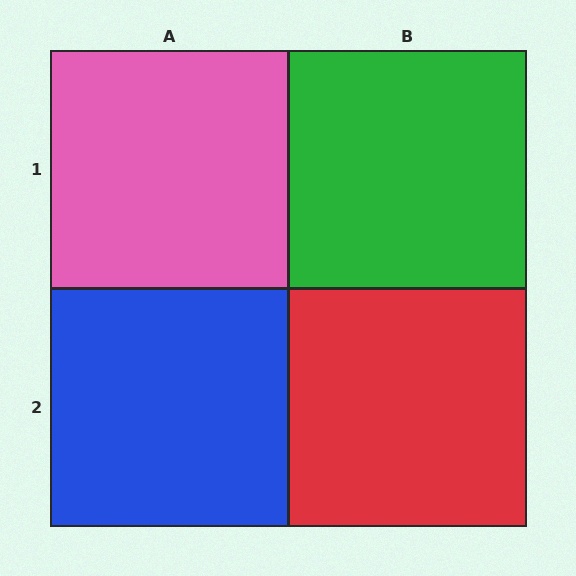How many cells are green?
1 cell is green.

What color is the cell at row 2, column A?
Blue.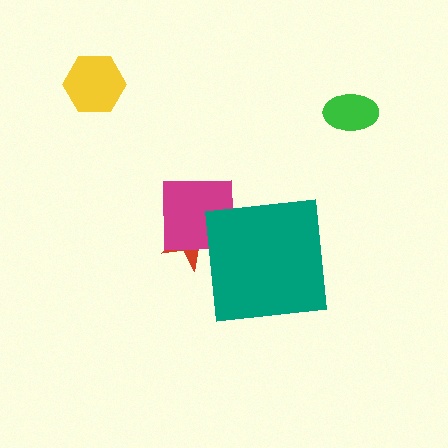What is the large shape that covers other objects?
A teal square.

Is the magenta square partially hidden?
Yes, the magenta square is partially hidden behind the teal square.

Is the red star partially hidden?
Yes, the red star is partially hidden behind the teal square.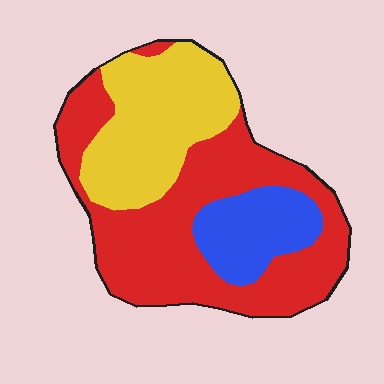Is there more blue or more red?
Red.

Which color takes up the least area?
Blue, at roughly 15%.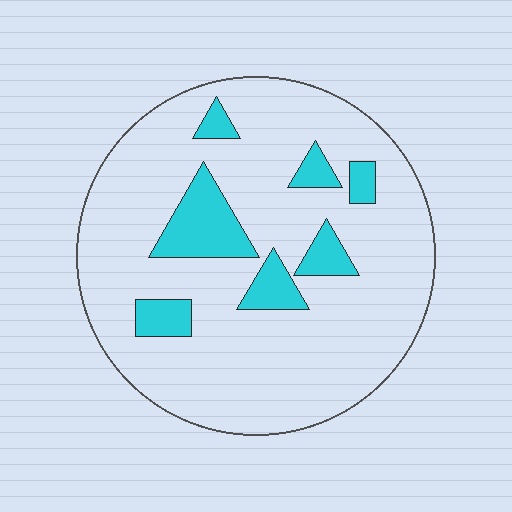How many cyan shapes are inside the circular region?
7.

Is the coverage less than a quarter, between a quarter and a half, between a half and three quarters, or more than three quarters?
Less than a quarter.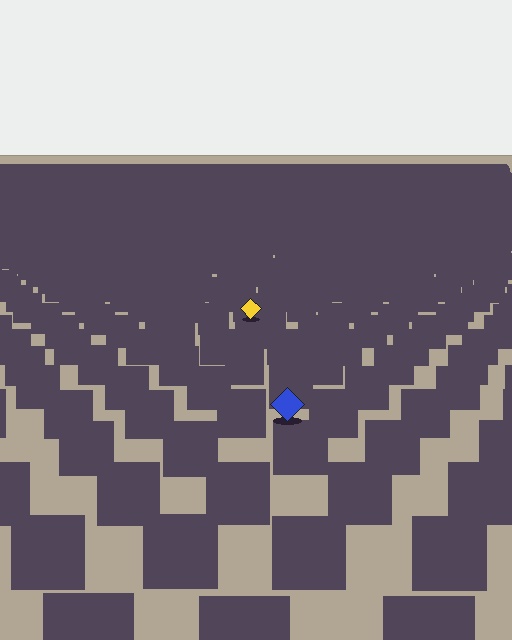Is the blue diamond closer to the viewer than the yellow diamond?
Yes. The blue diamond is closer — you can tell from the texture gradient: the ground texture is coarser near it.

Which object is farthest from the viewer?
The yellow diamond is farthest from the viewer. It appears smaller and the ground texture around it is denser.